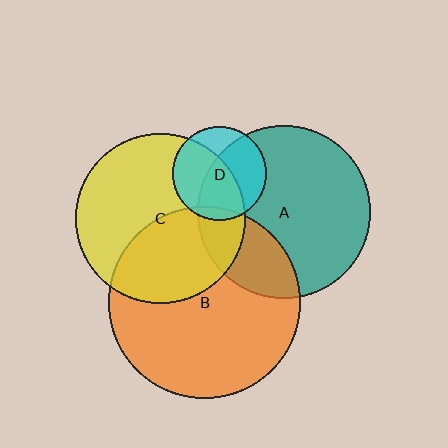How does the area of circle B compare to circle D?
Approximately 4.1 times.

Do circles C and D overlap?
Yes.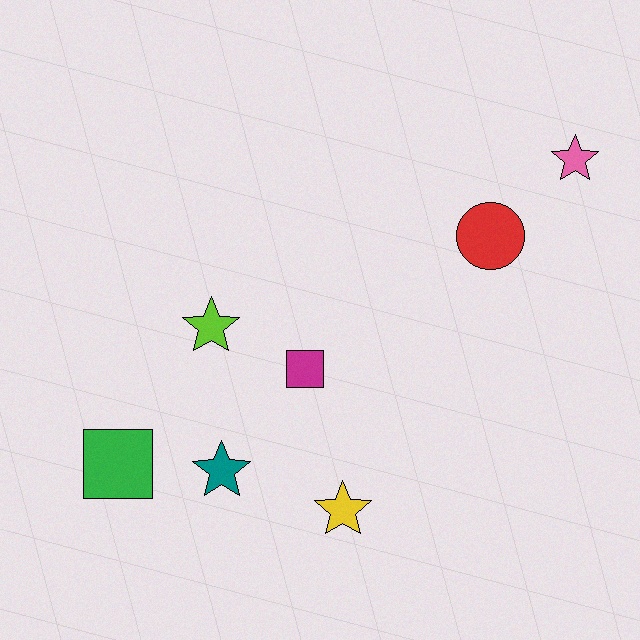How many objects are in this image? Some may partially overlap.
There are 7 objects.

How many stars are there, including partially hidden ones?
There are 4 stars.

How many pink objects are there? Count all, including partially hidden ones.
There is 1 pink object.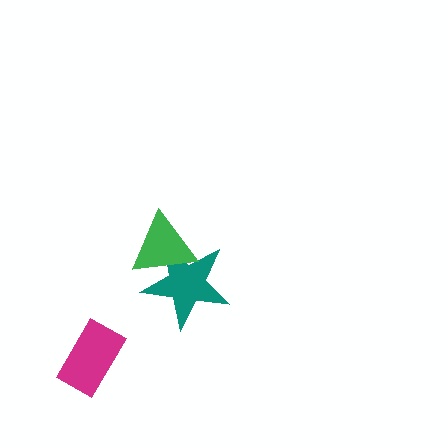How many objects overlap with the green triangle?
1 object overlaps with the green triangle.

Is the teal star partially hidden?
Yes, it is partially covered by another shape.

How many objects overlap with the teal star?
1 object overlaps with the teal star.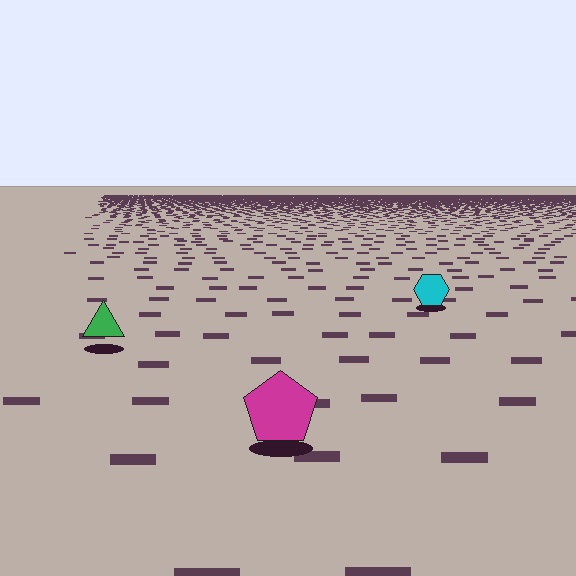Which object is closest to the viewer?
The magenta pentagon is closest. The texture marks near it are larger and more spread out.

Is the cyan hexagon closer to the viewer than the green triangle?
No. The green triangle is closer — you can tell from the texture gradient: the ground texture is coarser near it.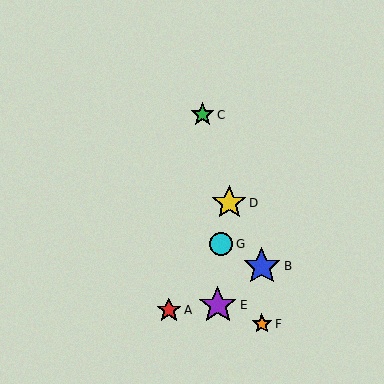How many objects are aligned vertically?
2 objects (B, F) are aligned vertically.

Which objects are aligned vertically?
Objects B, F are aligned vertically.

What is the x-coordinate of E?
Object E is at x≈218.